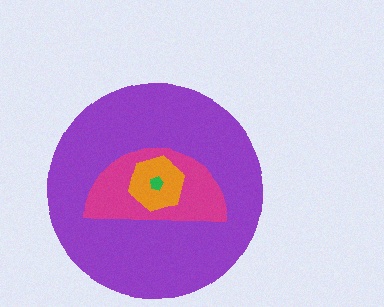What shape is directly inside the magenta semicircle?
The orange hexagon.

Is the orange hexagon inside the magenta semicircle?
Yes.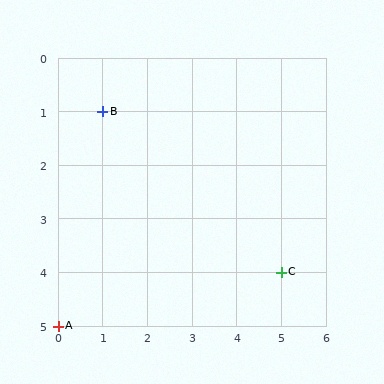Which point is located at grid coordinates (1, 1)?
Point B is at (1, 1).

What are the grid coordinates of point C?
Point C is at grid coordinates (5, 4).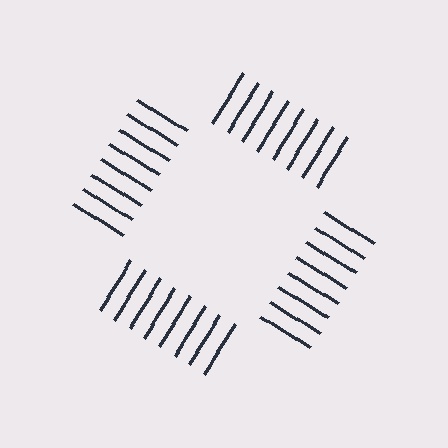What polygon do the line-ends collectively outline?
An illusory square — the line segments terminate on its edges but no continuous stroke is drawn.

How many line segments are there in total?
32 — 8 along each of the 4 edges.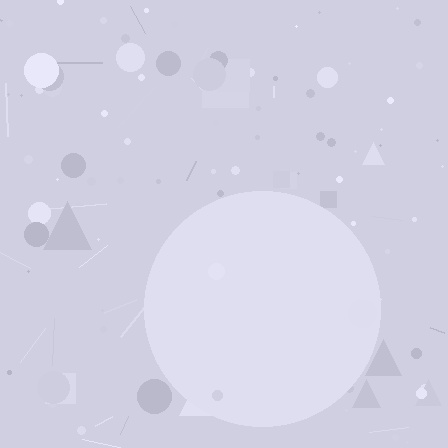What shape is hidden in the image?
A circle is hidden in the image.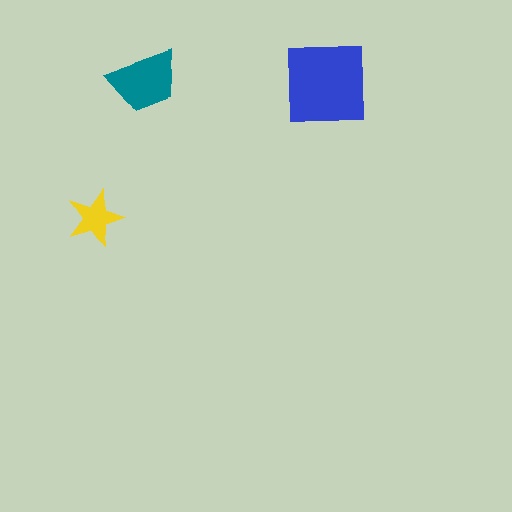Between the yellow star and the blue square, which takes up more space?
The blue square.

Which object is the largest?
The blue square.